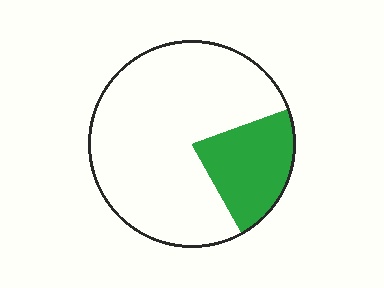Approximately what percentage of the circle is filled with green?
Approximately 25%.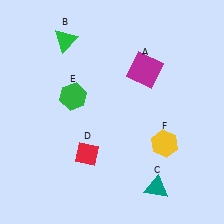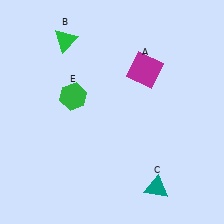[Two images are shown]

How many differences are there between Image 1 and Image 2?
There are 2 differences between the two images.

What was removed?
The red diamond (D), the yellow hexagon (F) were removed in Image 2.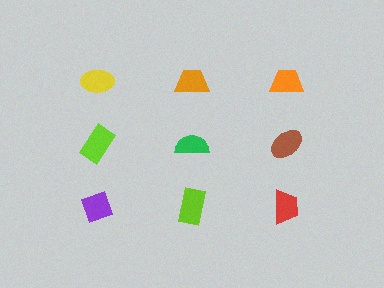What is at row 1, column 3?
An orange trapezoid.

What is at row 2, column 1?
A lime rectangle.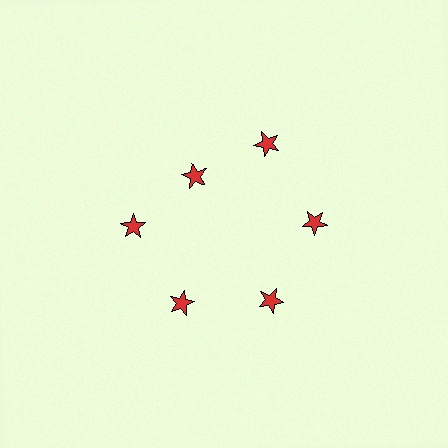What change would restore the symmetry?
The symmetry would be restored by moving it outward, back onto the ring so that all 6 stars sit at equal angles and equal distance from the center.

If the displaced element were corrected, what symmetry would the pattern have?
It would have 6-fold rotational symmetry — the pattern would map onto itself every 60 degrees.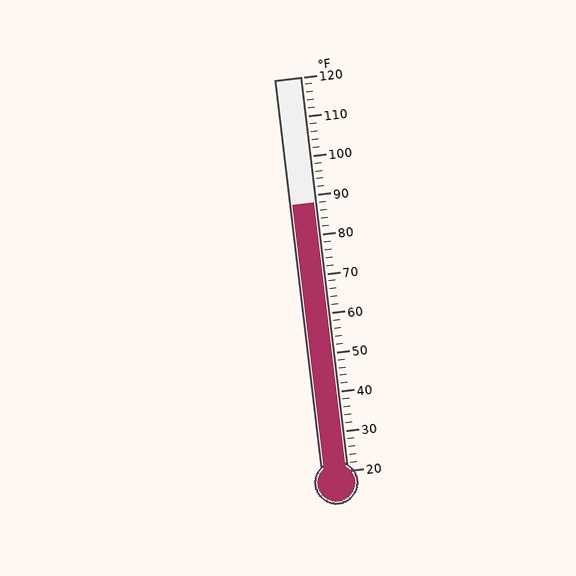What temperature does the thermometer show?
The thermometer shows approximately 88°F.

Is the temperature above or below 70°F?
The temperature is above 70°F.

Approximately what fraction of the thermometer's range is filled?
The thermometer is filled to approximately 70% of its range.